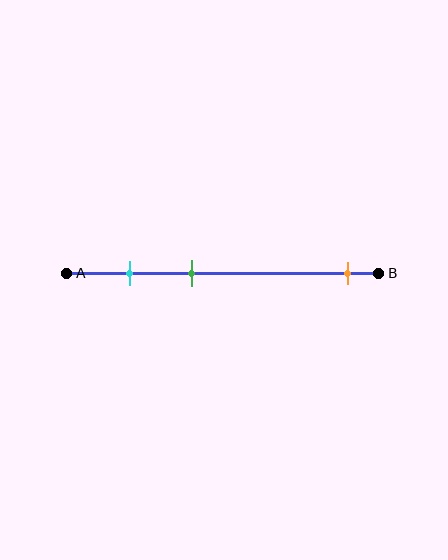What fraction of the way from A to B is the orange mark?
The orange mark is approximately 90% (0.9) of the way from A to B.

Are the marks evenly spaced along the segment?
No, the marks are not evenly spaced.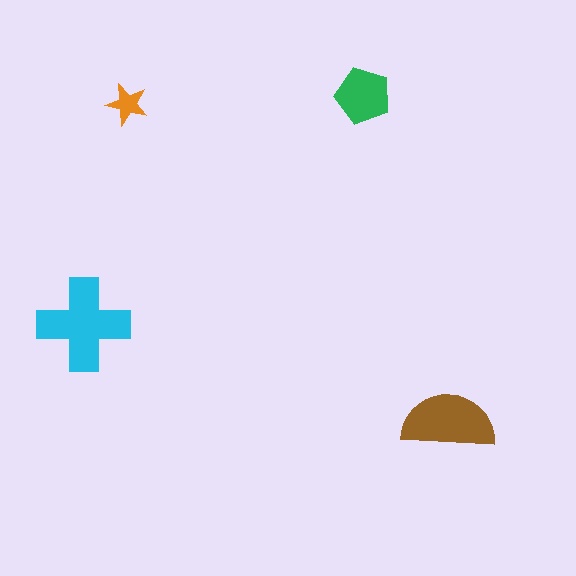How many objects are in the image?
There are 4 objects in the image.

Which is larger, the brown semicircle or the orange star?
The brown semicircle.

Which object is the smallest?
The orange star.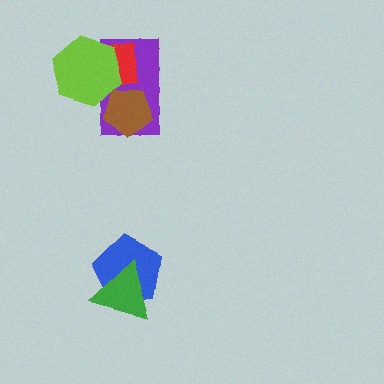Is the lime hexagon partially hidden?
No, no other shape covers it.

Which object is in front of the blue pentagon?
The green triangle is in front of the blue pentagon.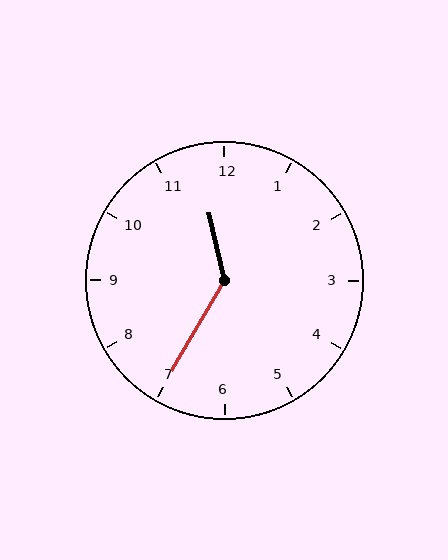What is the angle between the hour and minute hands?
Approximately 138 degrees.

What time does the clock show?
11:35.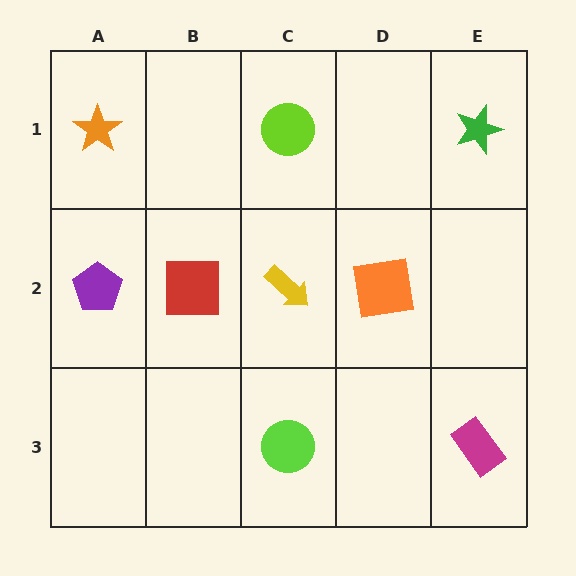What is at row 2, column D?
An orange square.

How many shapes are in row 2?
4 shapes.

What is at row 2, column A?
A purple pentagon.